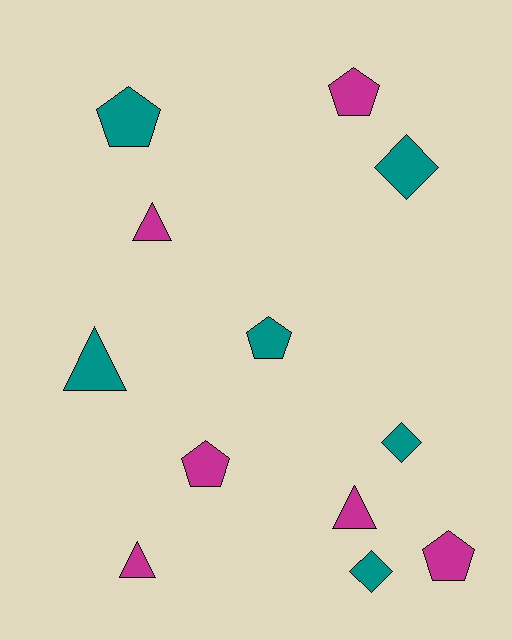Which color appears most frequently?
Teal, with 6 objects.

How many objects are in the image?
There are 12 objects.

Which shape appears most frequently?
Pentagon, with 5 objects.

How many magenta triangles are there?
There are 3 magenta triangles.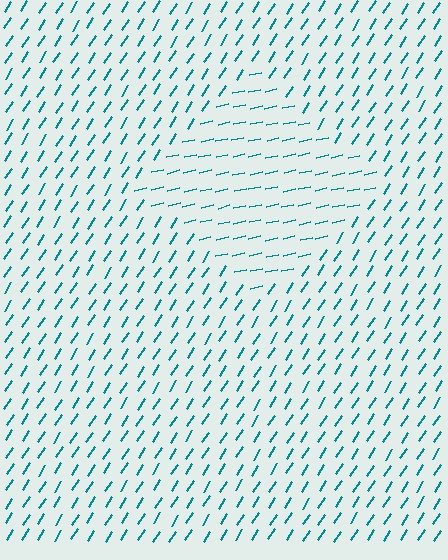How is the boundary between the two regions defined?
The boundary is defined purely by a change in line orientation (approximately 45 degrees difference). All lines are the same color and thickness.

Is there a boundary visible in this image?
Yes, there is a texture boundary formed by a change in line orientation.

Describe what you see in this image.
The image is filled with small teal line segments. A diamond region in the image has lines oriented differently from the surrounding lines, creating a visible texture boundary.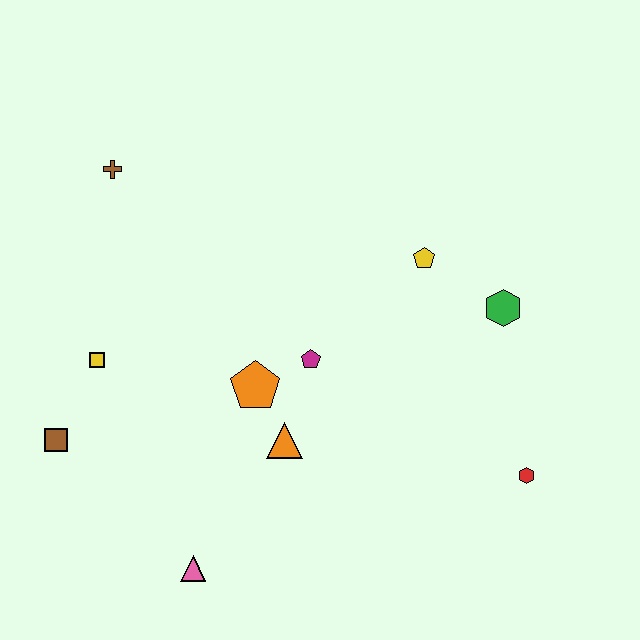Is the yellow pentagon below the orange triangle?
No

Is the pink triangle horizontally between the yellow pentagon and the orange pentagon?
No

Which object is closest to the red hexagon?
The green hexagon is closest to the red hexagon.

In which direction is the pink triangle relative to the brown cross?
The pink triangle is below the brown cross.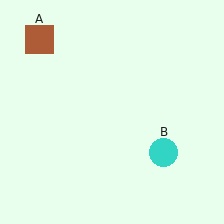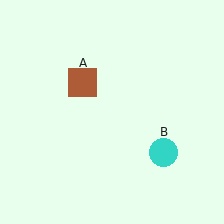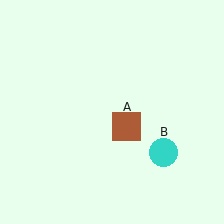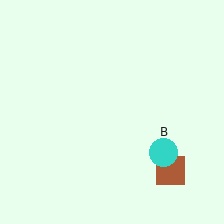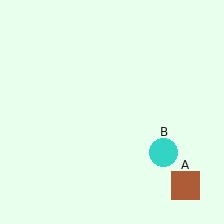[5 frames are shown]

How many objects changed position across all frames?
1 object changed position: brown square (object A).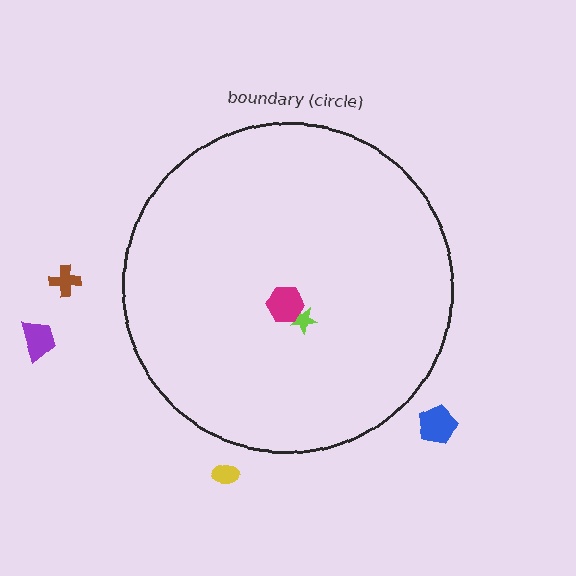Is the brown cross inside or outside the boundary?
Outside.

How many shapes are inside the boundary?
2 inside, 4 outside.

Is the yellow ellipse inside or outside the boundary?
Outside.